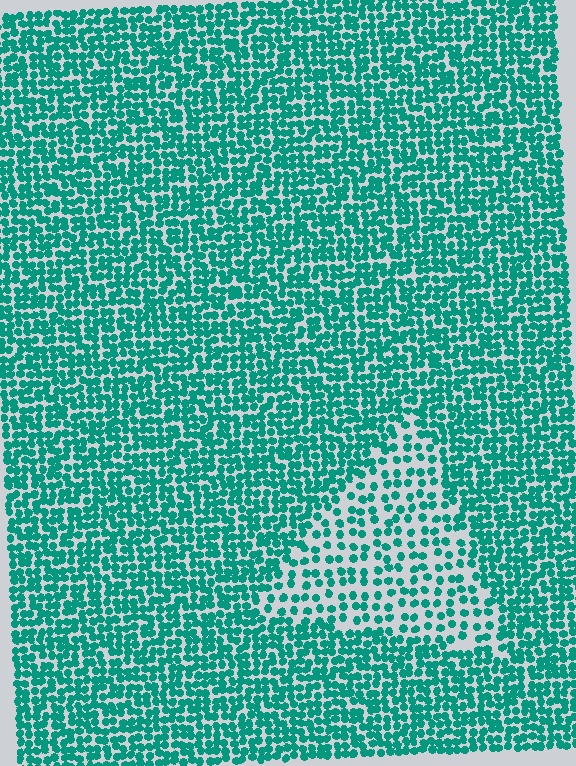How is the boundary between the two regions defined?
The boundary is defined by a change in element density (approximately 2.0x ratio). All elements are the same color, size, and shape.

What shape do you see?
I see a triangle.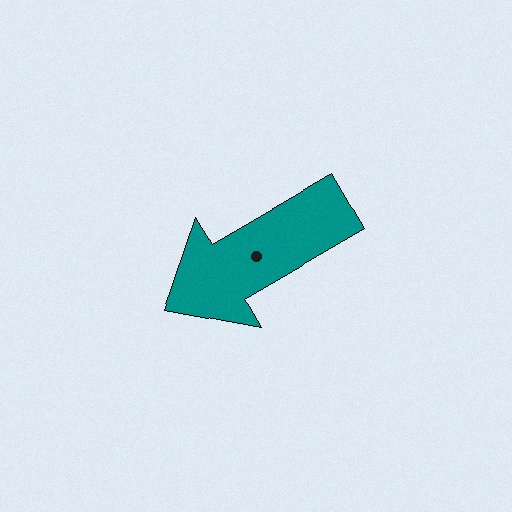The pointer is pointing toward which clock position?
Roughly 8 o'clock.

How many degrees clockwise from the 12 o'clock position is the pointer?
Approximately 240 degrees.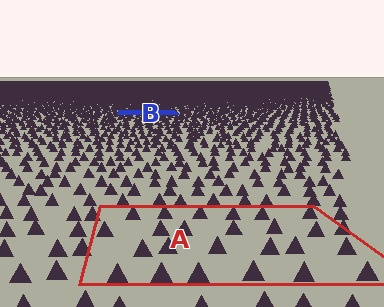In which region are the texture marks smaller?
The texture marks are smaller in region B, because it is farther away.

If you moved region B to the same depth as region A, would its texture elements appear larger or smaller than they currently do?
They would appear larger. At a closer depth, the same texture elements are projected at a bigger on-screen size.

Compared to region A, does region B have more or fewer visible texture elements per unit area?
Region B has more texture elements per unit area — they are packed more densely because it is farther away.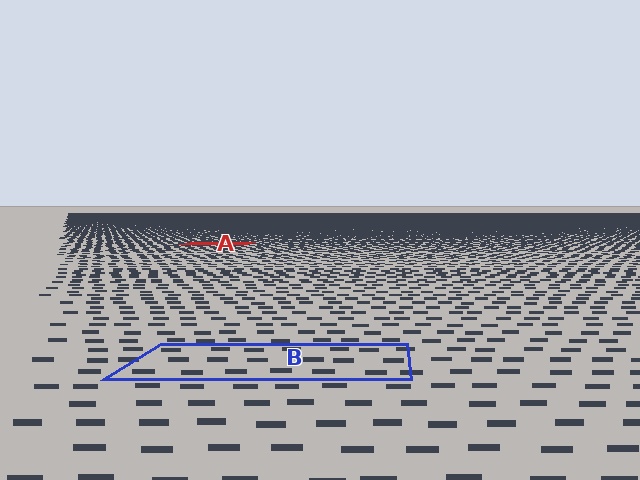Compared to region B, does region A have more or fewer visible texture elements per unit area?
Region A has more texture elements per unit area — they are packed more densely because it is farther away.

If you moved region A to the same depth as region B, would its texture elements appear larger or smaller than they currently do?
They would appear larger. At a closer depth, the same texture elements are projected at a bigger on-screen size.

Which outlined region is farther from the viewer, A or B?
Region A is farther from the viewer — the texture elements inside it appear smaller and more densely packed.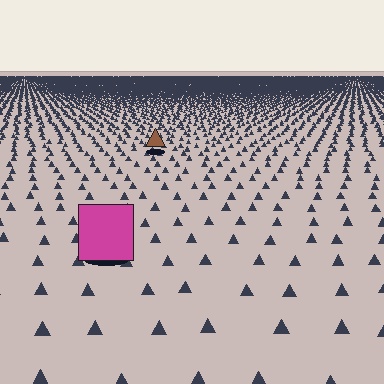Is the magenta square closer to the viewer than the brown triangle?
Yes. The magenta square is closer — you can tell from the texture gradient: the ground texture is coarser near it.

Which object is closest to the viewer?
The magenta square is closest. The texture marks near it are larger and more spread out.